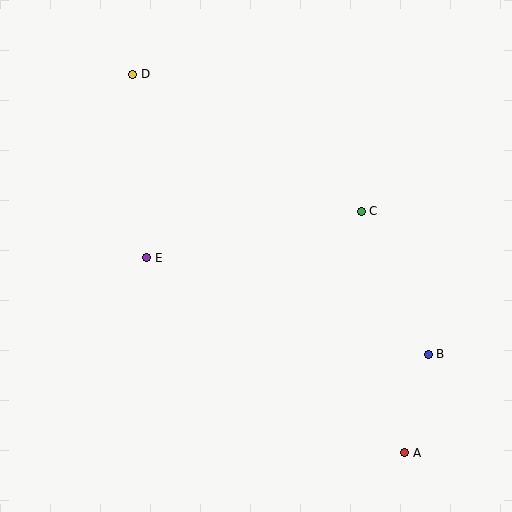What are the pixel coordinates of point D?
Point D is at (133, 74).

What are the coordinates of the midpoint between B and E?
The midpoint between B and E is at (288, 306).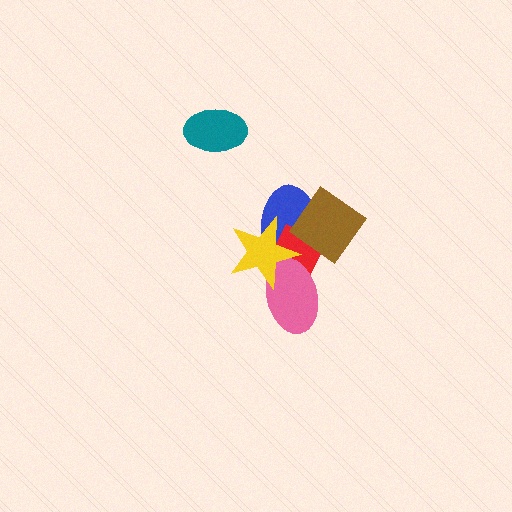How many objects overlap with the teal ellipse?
0 objects overlap with the teal ellipse.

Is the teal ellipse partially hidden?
No, no other shape covers it.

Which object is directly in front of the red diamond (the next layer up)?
The pink ellipse is directly in front of the red diamond.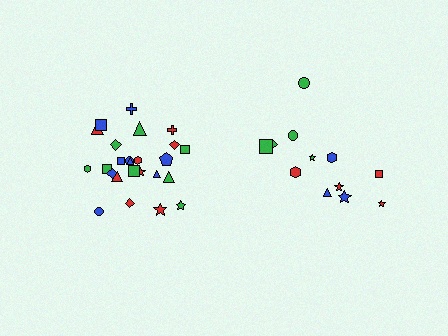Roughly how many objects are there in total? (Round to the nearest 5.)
Roughly 35 objects in total.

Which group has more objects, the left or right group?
The left group.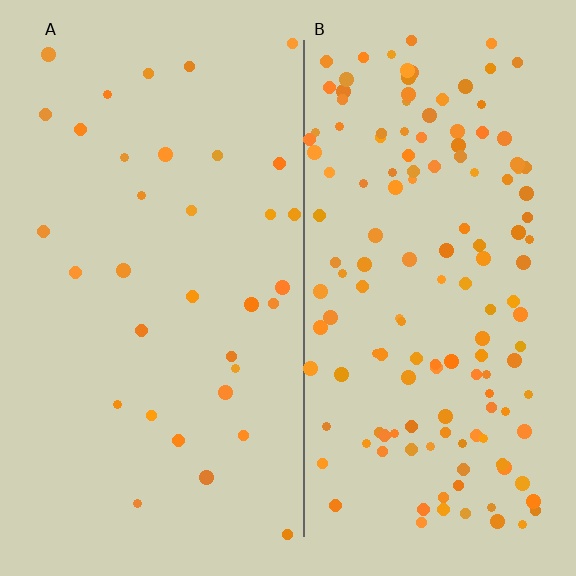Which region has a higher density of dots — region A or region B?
B (the right).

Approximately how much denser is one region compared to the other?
Approximately 4.3× — region B over region A.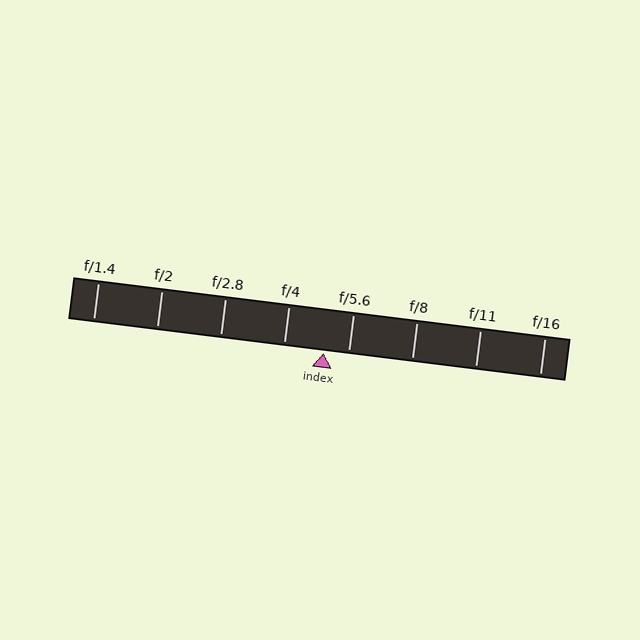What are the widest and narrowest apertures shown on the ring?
The widest aperture shown is f/1.4 and the narrowest is f/16.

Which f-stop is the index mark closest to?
The index mark is closest to f/5.6.